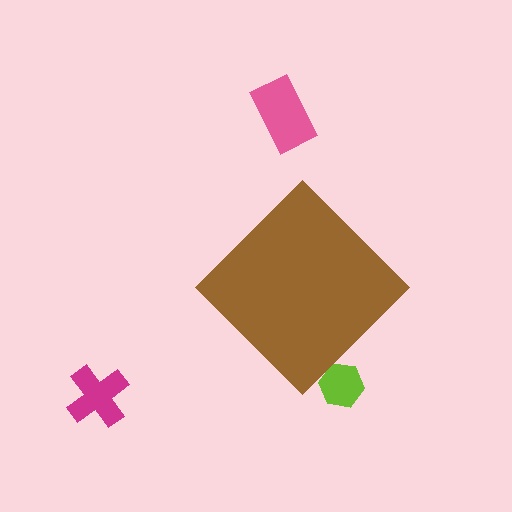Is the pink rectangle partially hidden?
No, the pink rectangle is fully visible.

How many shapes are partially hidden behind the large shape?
1 shape is partially hidden.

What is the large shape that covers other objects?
A brown diamond.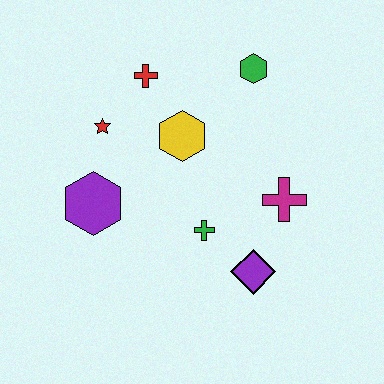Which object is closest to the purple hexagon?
The red star is closest to the purple hexagon.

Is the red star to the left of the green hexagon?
Yes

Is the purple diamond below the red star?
Yes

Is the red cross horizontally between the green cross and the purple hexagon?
Yes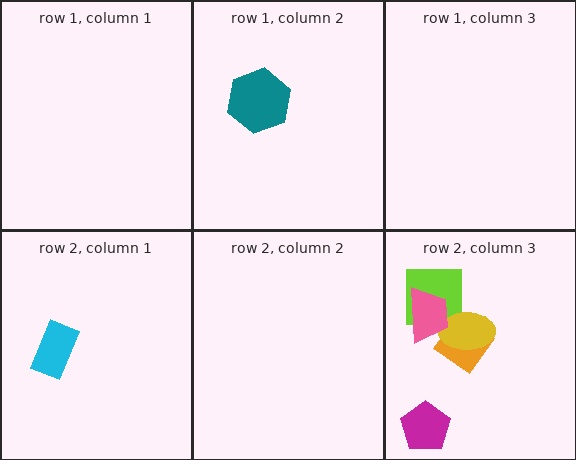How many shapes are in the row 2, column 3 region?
5.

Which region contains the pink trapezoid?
The row 2, column 3 region.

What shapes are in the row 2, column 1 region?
The cyan rectangle.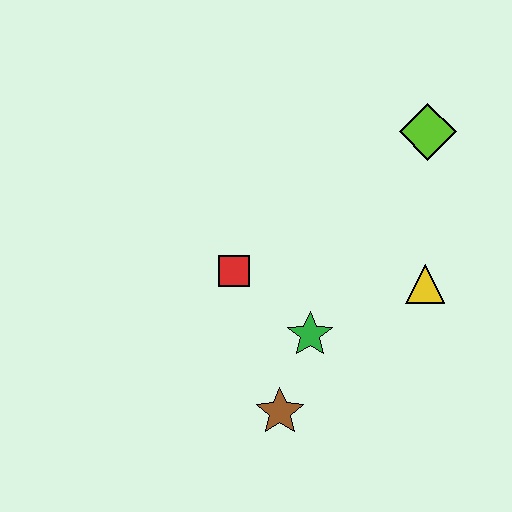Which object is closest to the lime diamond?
The yellow triangle is closest to the lime diamond.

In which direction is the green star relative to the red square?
The green star is to the right of the red square.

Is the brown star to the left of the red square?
No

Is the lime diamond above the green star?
Yes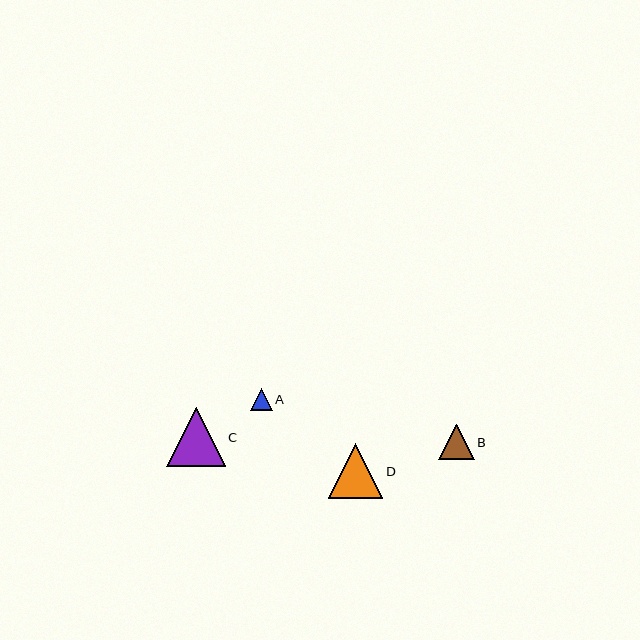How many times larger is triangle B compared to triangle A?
Triangle B is approximately 1.6 times the size of triangle A.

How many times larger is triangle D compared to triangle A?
Triangle D is approximately 2.5 times the size of triangle A.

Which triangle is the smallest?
Triangle A is the smallest with a size of approximately 22 pixels.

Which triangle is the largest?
Triangle C is the largest with a size of approximately 58 pixels.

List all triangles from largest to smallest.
From largest to smallest: C, D, B, A.